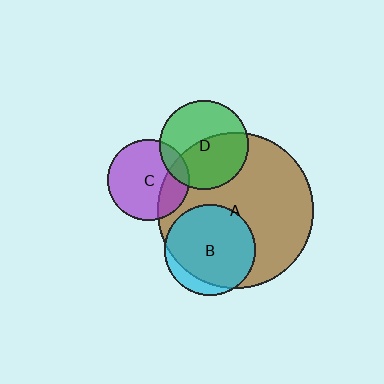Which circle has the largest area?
Circle A (brown).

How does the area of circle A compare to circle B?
Approximately 2.9 times.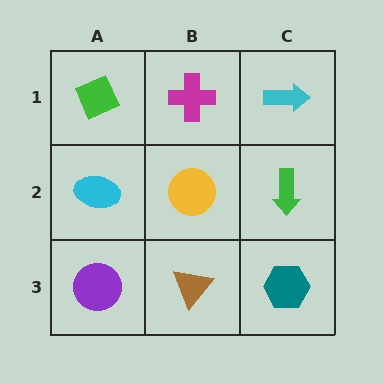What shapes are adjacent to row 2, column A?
A green diamond (row 1, column A), a purple circle (row 3, column A), a yellow circle (row 2, column B).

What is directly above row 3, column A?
A cyan ellipse.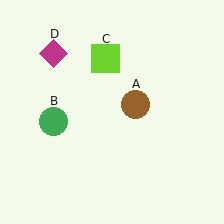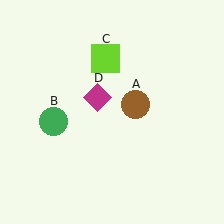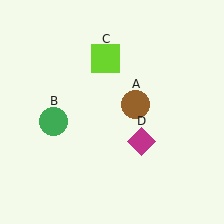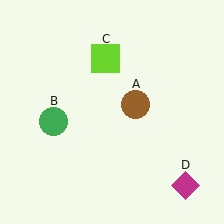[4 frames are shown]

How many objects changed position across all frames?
1 object changed position: magenta diamond (object D).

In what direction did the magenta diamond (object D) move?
The magenta diamond (object D) moved down and to the right.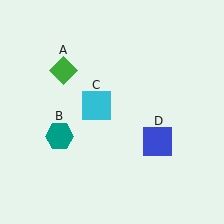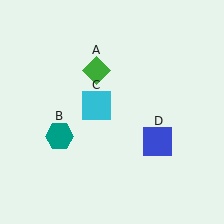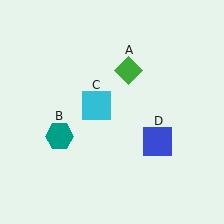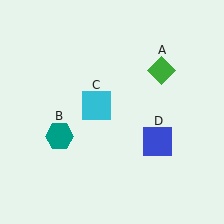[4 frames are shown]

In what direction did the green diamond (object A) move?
The green diamond (object A) moved right.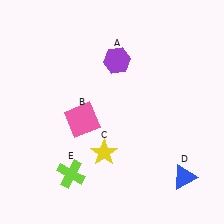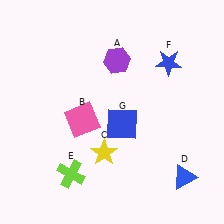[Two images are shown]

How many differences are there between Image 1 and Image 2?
There are 2 differences between the two images.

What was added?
A blue star (F), a blue square (G) were added in Image 2.